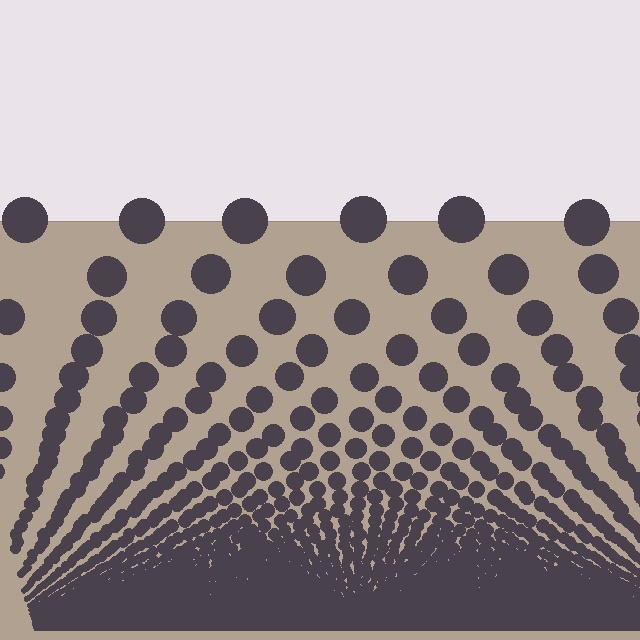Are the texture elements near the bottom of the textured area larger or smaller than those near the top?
Smaller. The gradient is inverted — elements near the bottom are smaller and denser.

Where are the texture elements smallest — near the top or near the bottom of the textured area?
Near the bottom.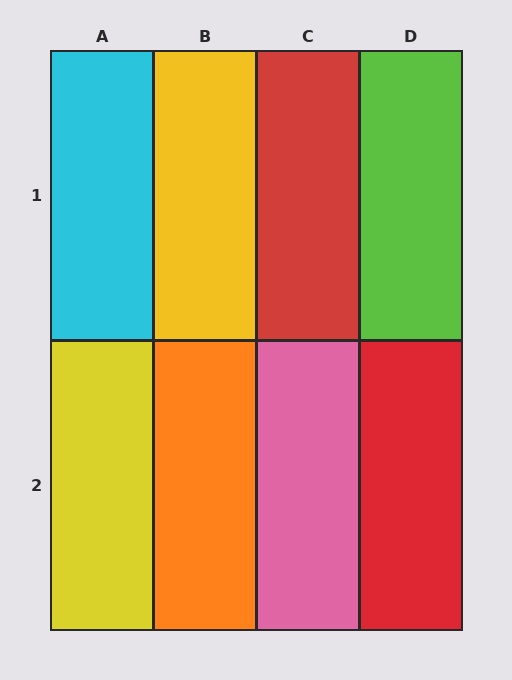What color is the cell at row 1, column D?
Lime.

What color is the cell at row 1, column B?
Yellow.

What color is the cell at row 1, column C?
Red.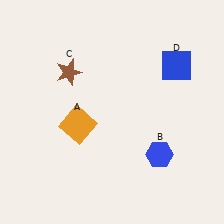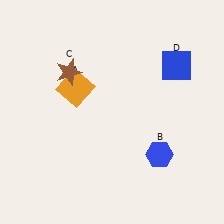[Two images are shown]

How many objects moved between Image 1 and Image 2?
1 object moved between the two images.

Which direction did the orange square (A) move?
The orange square (A) moved up.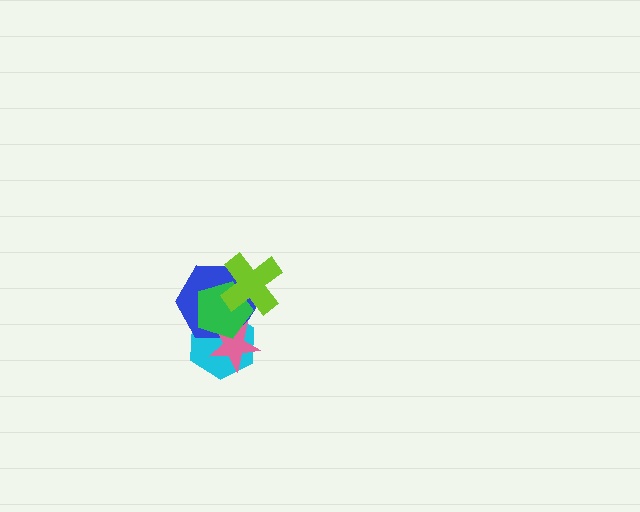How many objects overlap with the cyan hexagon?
3 objects overlap with the cyan hexagon.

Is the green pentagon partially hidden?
Yes, it is partially covered by another shape.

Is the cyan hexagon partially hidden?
Yes, it is partially covered by another shape.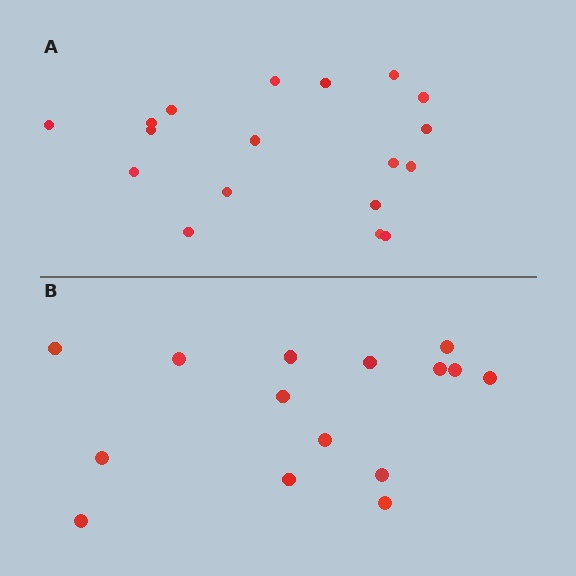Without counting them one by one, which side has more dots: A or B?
Region A (the top region) has more dots.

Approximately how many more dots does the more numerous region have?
Region A has just a few more — roughly 2 or 3 more dots than region B.